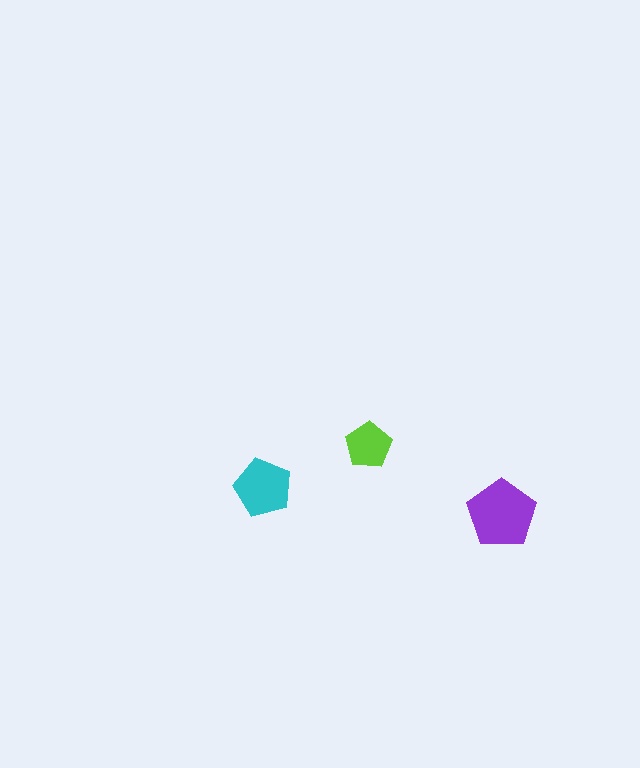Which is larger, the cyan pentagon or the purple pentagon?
The purple one.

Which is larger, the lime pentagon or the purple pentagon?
The purple one.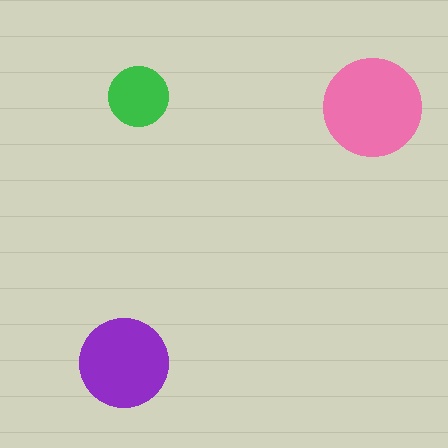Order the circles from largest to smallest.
the pink one, the purple one, the green one.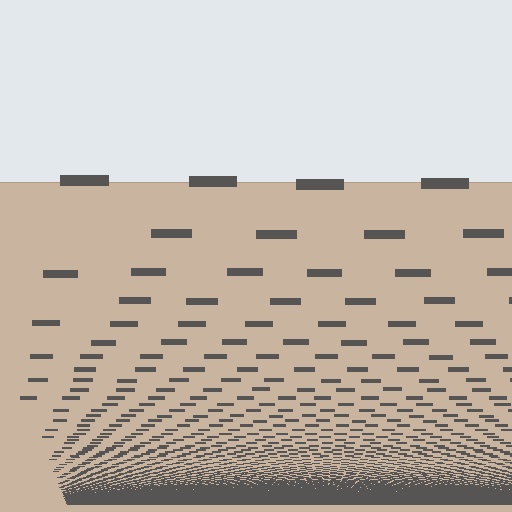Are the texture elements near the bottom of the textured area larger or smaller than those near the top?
Smaller. The gradient is inverted — elements near the bottom are smaller and denser.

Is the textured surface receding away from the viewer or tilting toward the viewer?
The surface appears to tilt toward the viewer. Texture elements get larger and sparser toward the top.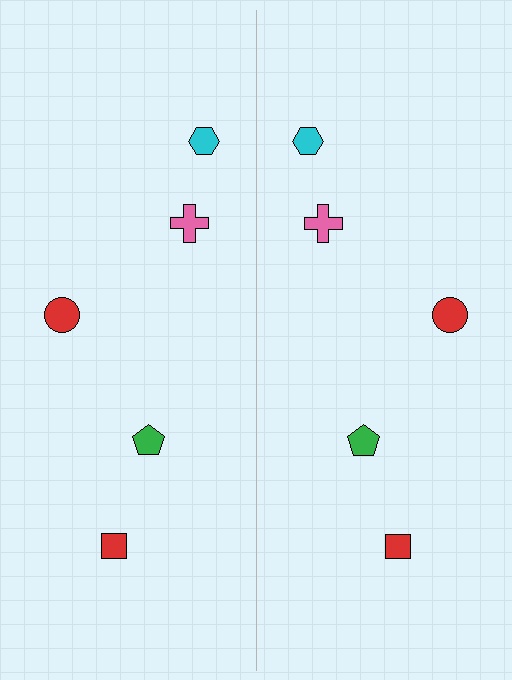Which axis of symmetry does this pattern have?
The pattern has a vertical axis of symmetry running through the center of the image.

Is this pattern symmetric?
Yes, this pattern has bilateral (reflection) symmetry.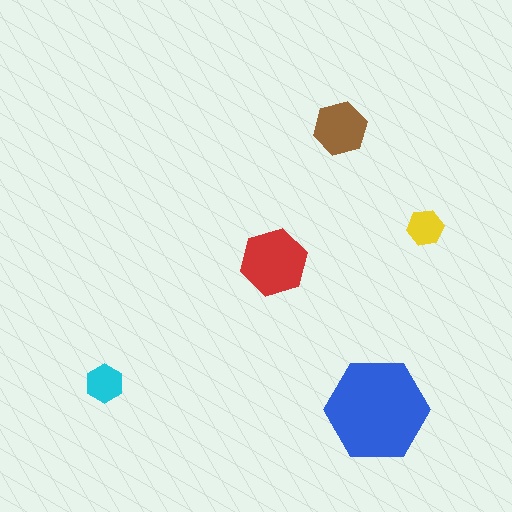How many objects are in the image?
There are 5 objects in the image.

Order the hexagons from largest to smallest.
the blue one, the red one, the brown one, the cyan one, the yellow one.